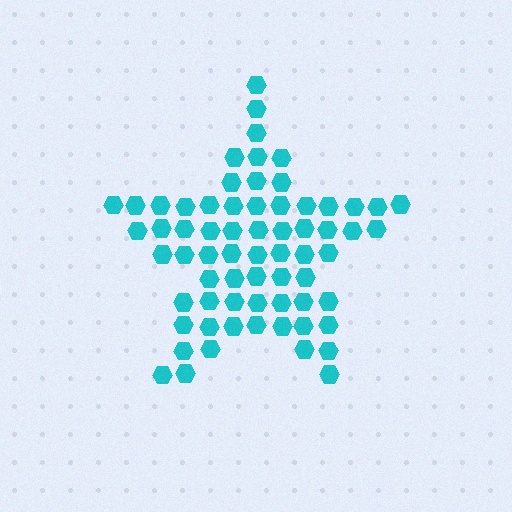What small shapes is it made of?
It is made of small hexagons.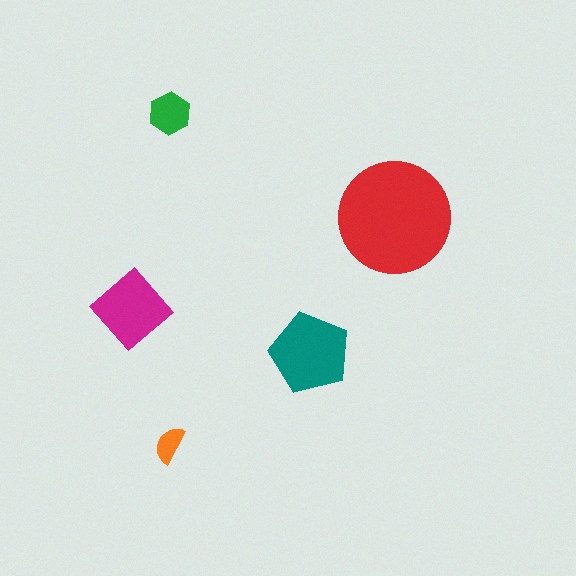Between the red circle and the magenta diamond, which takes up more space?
The red circle.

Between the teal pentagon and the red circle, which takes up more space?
The red circle.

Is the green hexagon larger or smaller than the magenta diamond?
Smaller.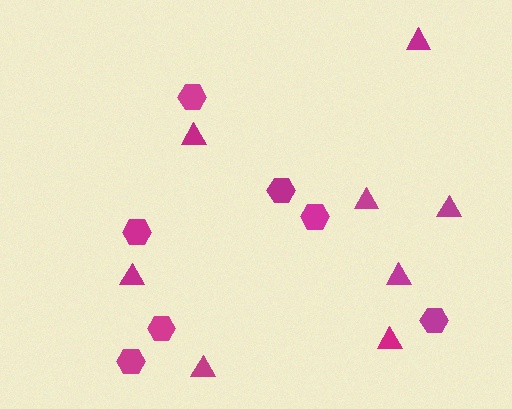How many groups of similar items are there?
There are 2 groups: one group of hexagons (7) and one group of triangles (8).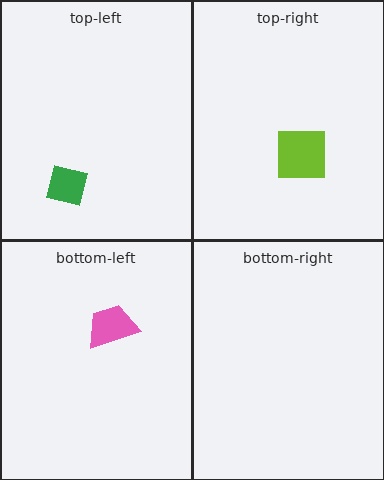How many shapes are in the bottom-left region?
1.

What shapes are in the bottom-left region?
The pink trapezoid.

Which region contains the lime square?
The top-right region.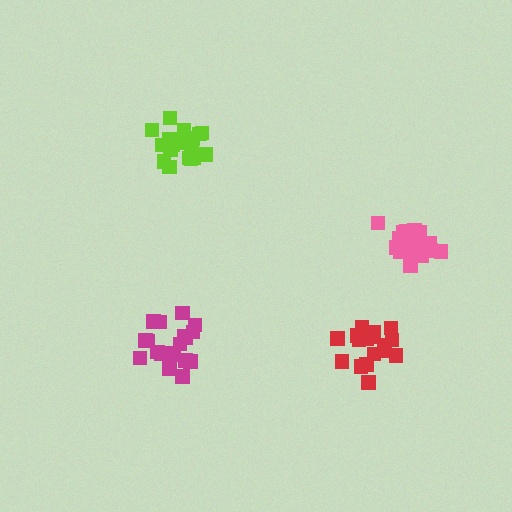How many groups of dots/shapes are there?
There are 4 groups.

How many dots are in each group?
Group 1: 20 dots, Group 2: 17 dots, Group 3: 20 dots, Group 4: 20 dots (77 total).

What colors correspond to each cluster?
The clusters are colored: magenta, red, lime, pink.